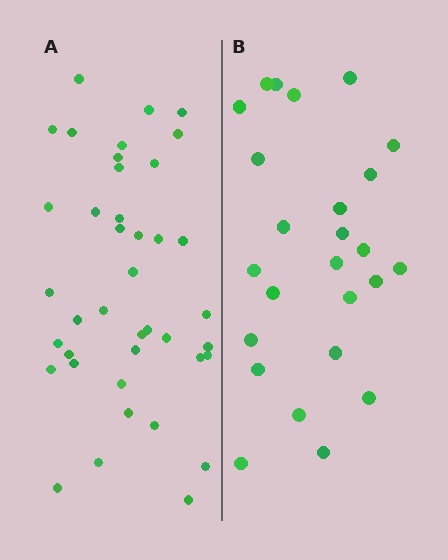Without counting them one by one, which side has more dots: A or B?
Region A (the left region) has more dots.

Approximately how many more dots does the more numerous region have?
Region A has approximately 15 more dots than region B.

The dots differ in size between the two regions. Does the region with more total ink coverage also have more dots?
No. Region B has more total ink coverage because its dots are larger, but region A actually contains more individual dots. Total area can be misleading — the number of items is what matters here.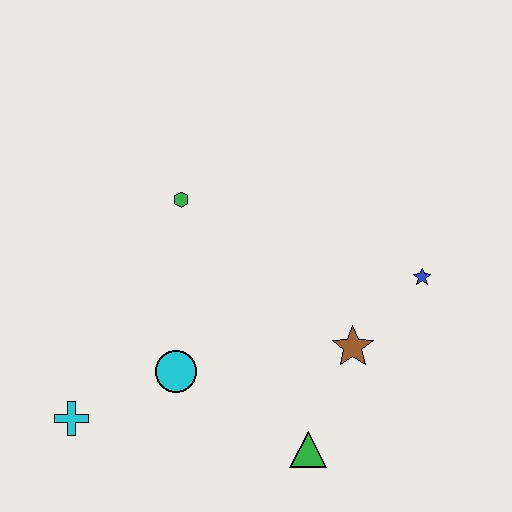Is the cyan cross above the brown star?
No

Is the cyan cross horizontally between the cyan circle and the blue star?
No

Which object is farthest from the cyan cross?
The blue star is farthest from the cyan cross.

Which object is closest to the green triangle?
The brown star is closest to the green triangle.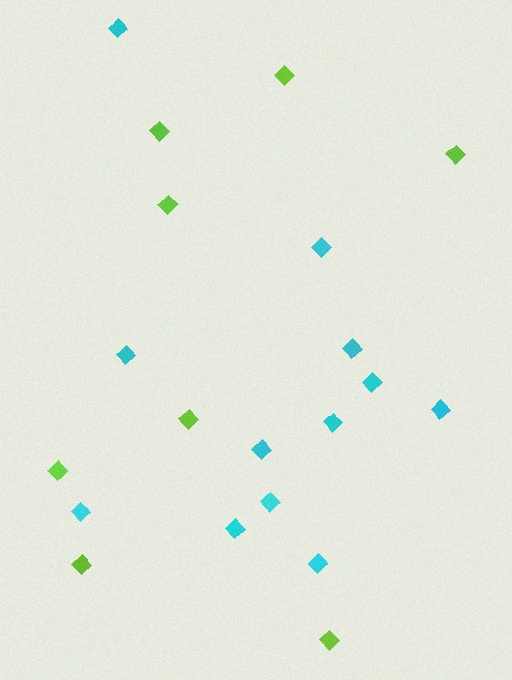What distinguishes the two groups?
There are 2 groups: one group of lime diamonds (8) and one group of cyan diamonds (12).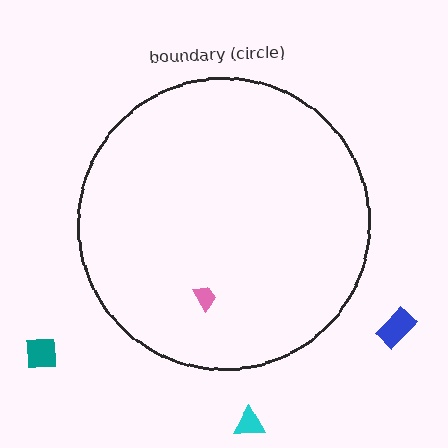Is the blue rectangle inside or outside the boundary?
Outside.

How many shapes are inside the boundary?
1 inside, 3 outside.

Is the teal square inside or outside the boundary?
Outside.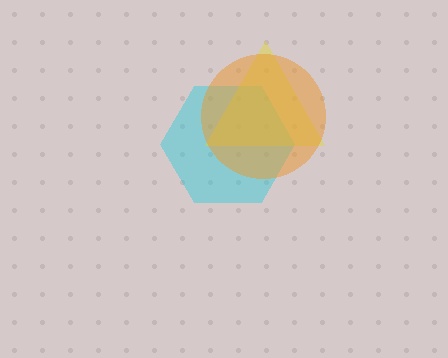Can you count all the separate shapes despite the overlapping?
Yes, there are 3 separate shapes.